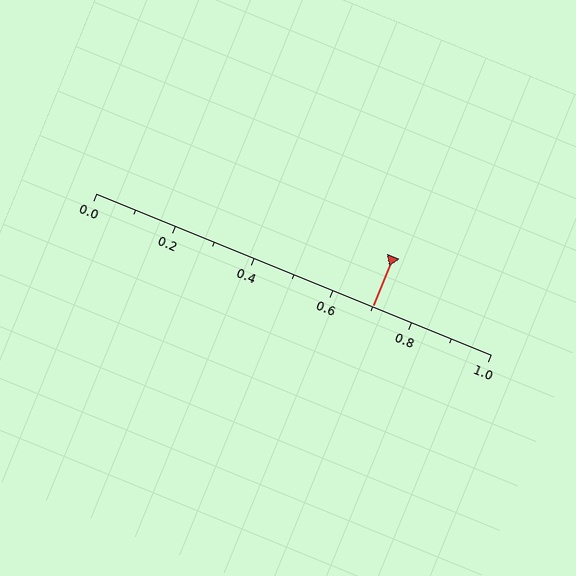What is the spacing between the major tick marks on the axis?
The major ticks are spaced 0.2 apart.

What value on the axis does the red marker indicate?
The marker indicates approximately 0.7.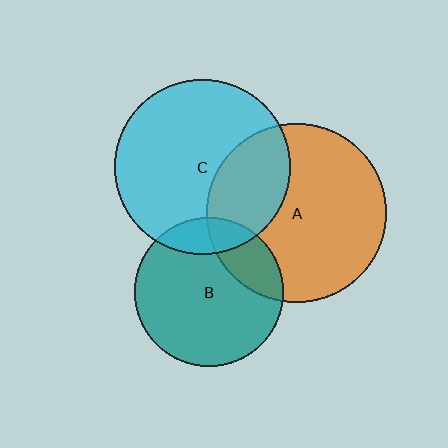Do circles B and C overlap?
Yes.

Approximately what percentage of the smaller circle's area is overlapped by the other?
Approximately 15%.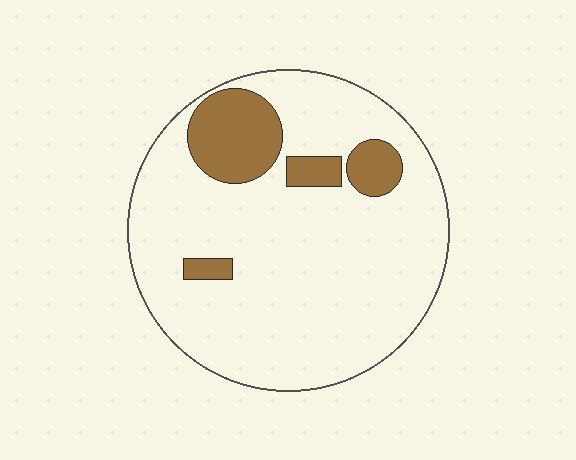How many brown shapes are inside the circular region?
4.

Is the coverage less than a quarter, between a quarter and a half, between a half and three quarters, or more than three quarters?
Less than a quarter.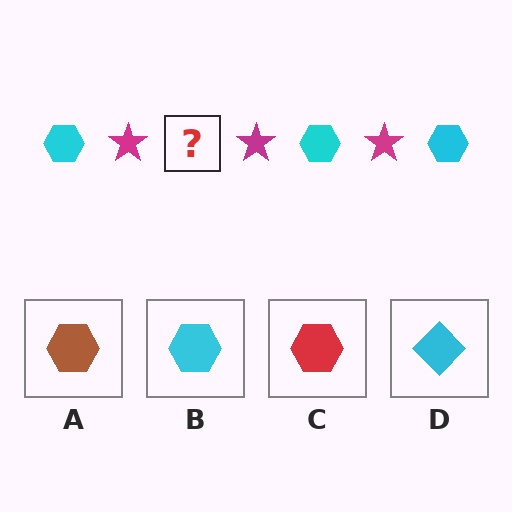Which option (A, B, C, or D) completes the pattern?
B.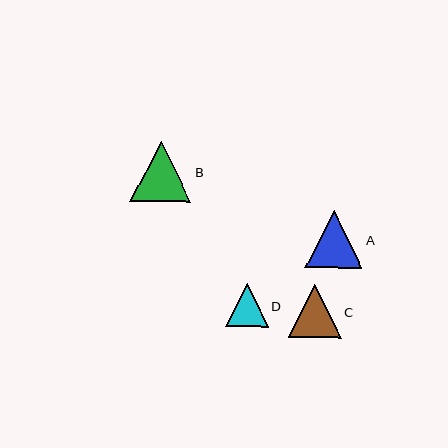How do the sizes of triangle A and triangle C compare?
Triangle A and triangle C are approximately the same size.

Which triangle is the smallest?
Triangle D is the smallest with a size of approximately 42 pixels.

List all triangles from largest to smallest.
From largest to smallest: B, A, C, D.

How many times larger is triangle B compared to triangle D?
Triangle B is approximately 1.4 times the size of triangle D.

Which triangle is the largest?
Triangle B is the largest with a size of approximately 61 pixels.